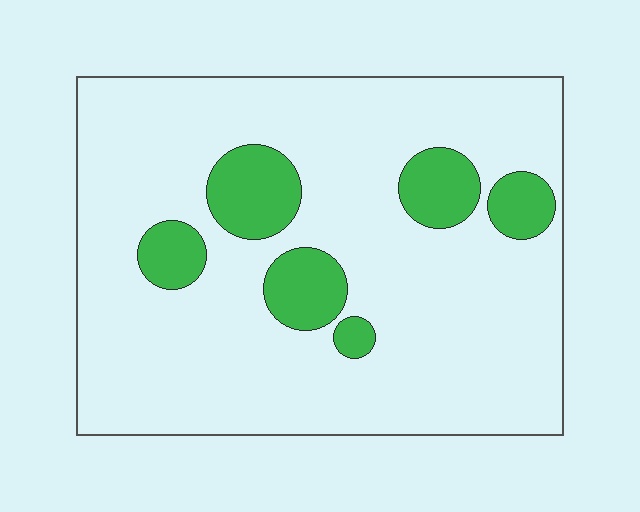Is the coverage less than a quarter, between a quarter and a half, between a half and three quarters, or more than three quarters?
Less than a quarter.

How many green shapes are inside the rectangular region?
6.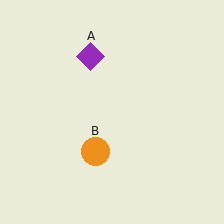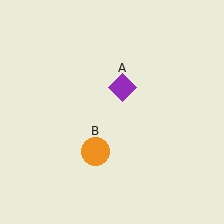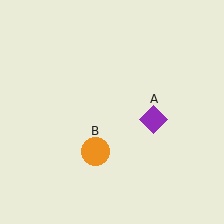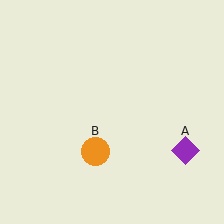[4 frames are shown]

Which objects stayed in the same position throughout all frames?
Orange circle (object B) remained stationary.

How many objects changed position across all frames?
1 object changed position: purple diamond (object A).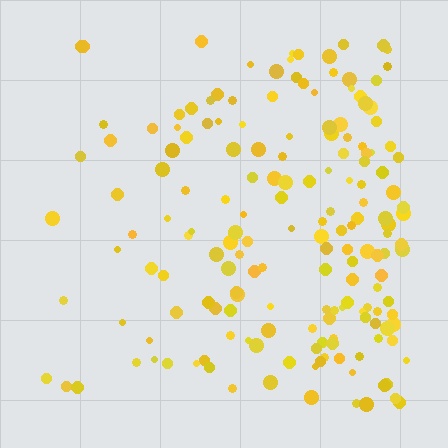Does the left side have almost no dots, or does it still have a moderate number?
Still a moderate number, just noticeably fewer than the right.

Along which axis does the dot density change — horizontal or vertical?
Horizontal.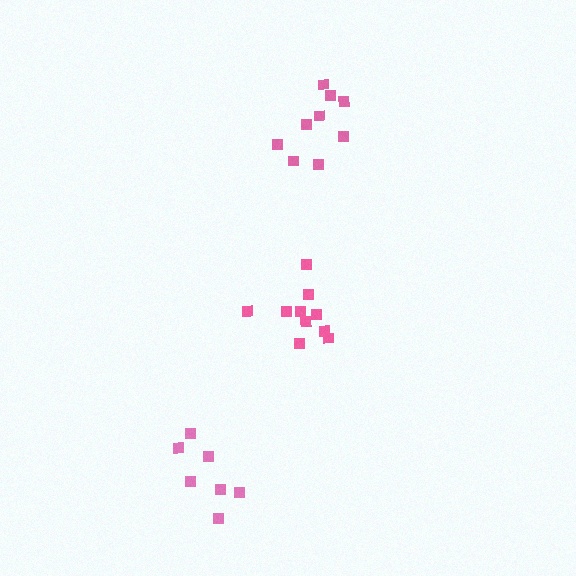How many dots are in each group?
Group 1: 10 dots, Group 2: 7 dots, Group 3: 9 dots (26 total).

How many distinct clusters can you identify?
There are 3 distinct clusters.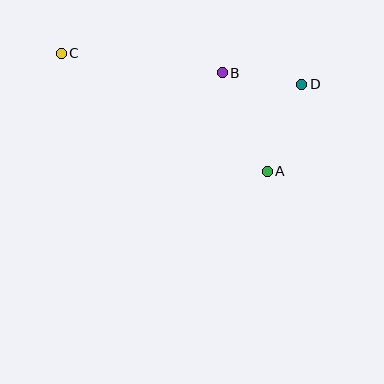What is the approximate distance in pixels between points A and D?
The distance between A and D is approximately 94 pixels.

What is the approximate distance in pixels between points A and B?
The distance between A and B is approximately 108 pixels.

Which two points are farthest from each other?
Points C and D are farthest from each other.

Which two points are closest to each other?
Points B and D are closest to each other.